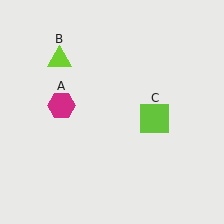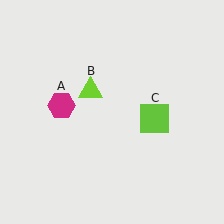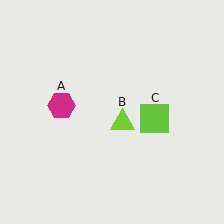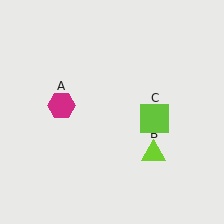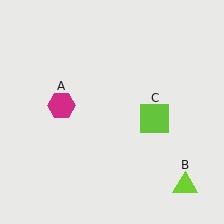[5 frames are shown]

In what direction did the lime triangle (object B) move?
The lime triangle (object B) moved down and to the right.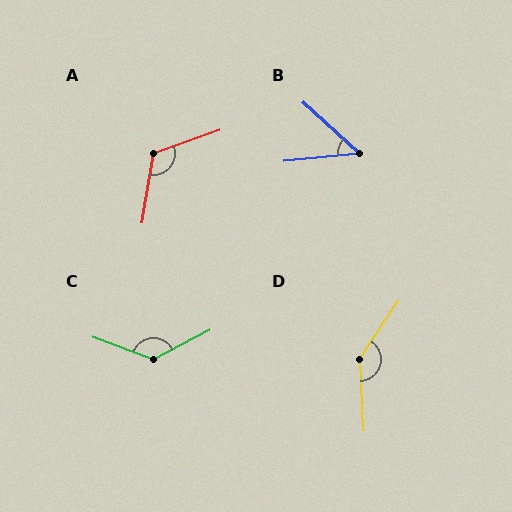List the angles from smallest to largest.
B (48°), A (119°), C (132°), D (144°).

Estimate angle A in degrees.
Approximately 119 degrees.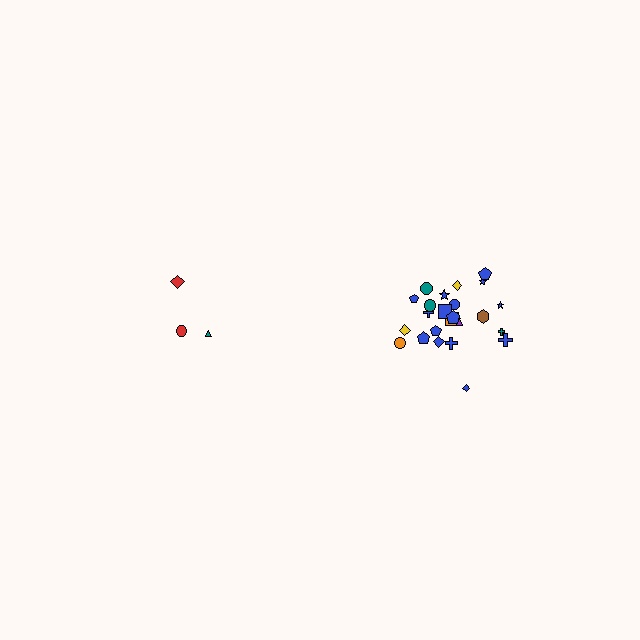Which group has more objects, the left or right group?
The right group.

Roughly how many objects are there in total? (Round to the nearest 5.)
Roughly 30 objects in total.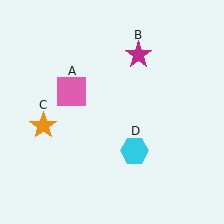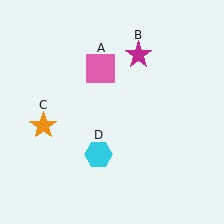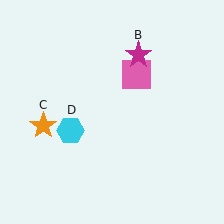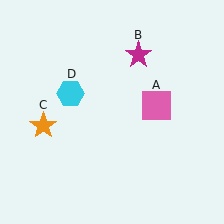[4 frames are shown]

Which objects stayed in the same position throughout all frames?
Magenta star (object B) and orange star (object C) remained stationary.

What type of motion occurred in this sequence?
The pink square (object A), cyan hexagon (object D) rotated clockwise around the center of the scene.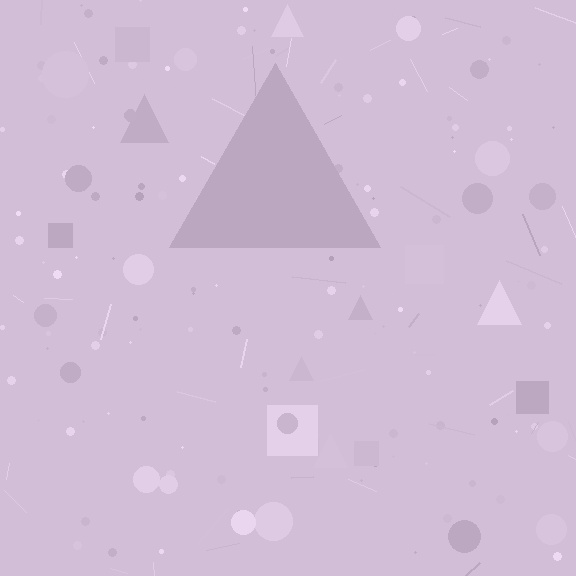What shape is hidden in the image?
A triangle is hidden in the image.